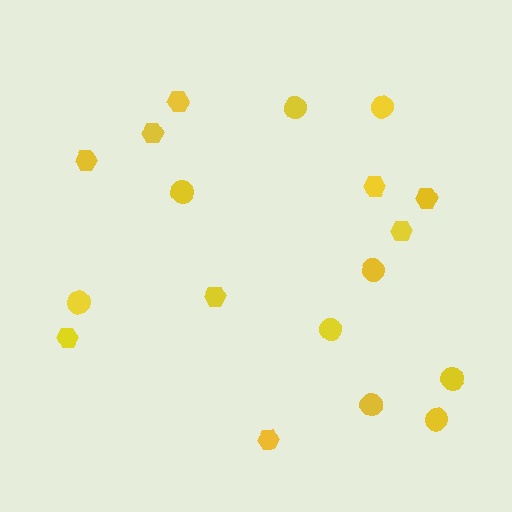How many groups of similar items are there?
There are 2 groups: one group of circles (9) and one group of hexagons (9).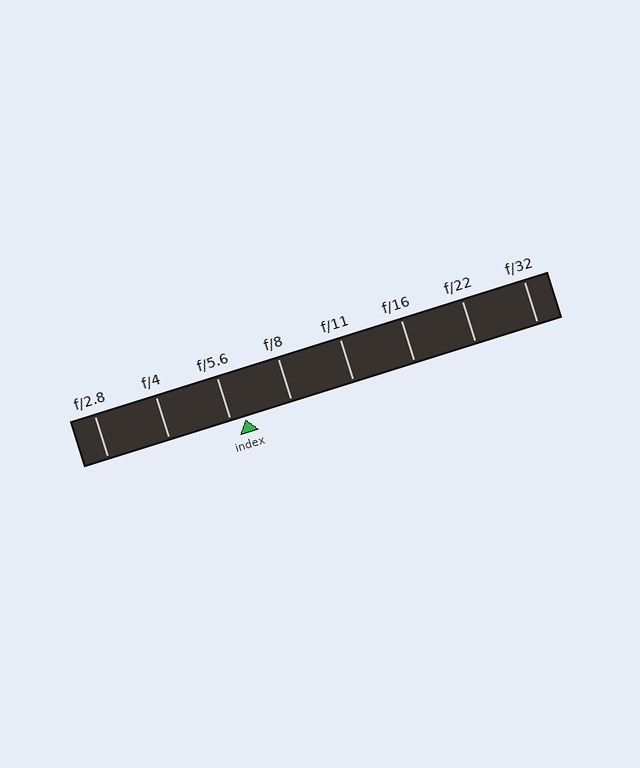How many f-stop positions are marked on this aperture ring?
There are 8 f-stop positions marked.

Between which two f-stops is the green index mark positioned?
The index mark is between f/5.6 and f/8.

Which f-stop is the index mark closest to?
The index mark is closest to f/5.6.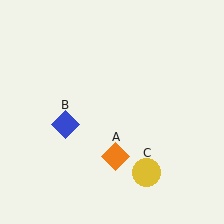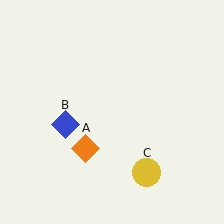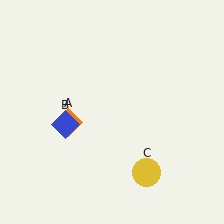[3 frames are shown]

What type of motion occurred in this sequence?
The orange diamond (object A) rotated clockwise around the center of the scene.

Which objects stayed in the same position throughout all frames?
Blue diamond (object B) and yellow circle (object C) remained stationary.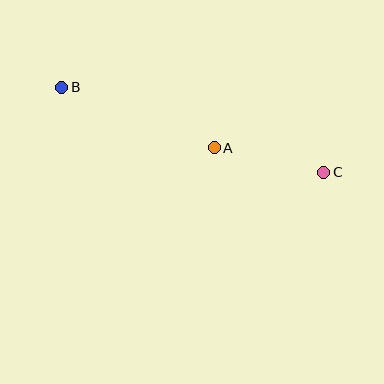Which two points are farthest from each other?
Points B and C are farthest from each other.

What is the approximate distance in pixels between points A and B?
The distance between A and B is approximately 164 pixels.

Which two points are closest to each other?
Points A and C are closest to each other.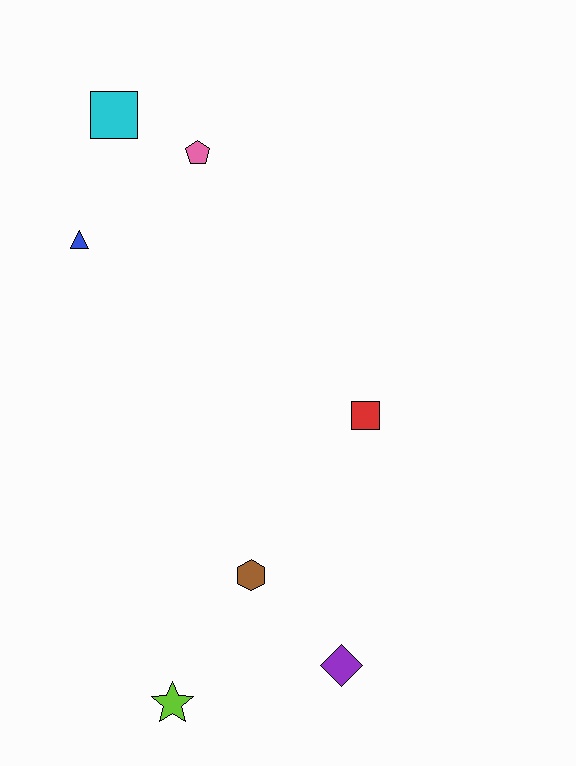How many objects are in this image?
There are 7 objects.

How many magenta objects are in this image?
There are no magenta objects.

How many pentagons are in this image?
There is 1 pentagon.